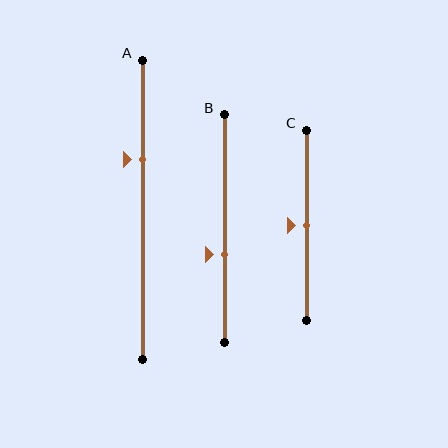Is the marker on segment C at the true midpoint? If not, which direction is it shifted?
Yes, the marker on segment C is at the true midpoint.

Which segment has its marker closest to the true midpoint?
Segment C has its marker closest to the true midpoint.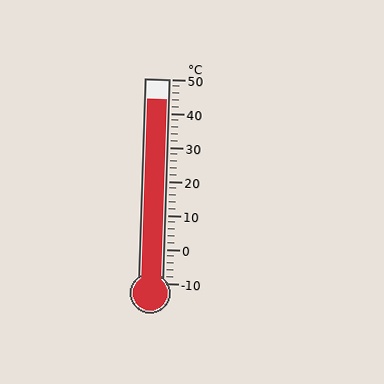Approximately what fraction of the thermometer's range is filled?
The thermometer is filled to approximately 90% of its range.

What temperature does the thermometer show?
The thermometer shows approximately 44°C.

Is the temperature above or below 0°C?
The temperature is above 0°C.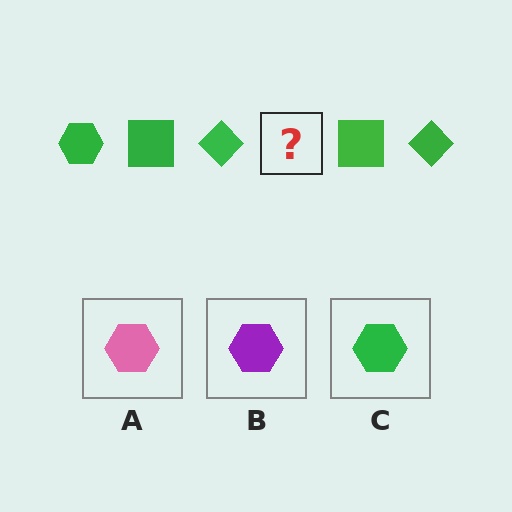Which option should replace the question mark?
Option C.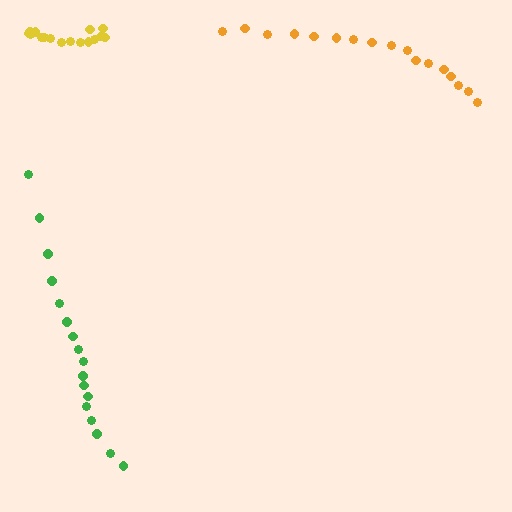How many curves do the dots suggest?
There are 3 distinct paths.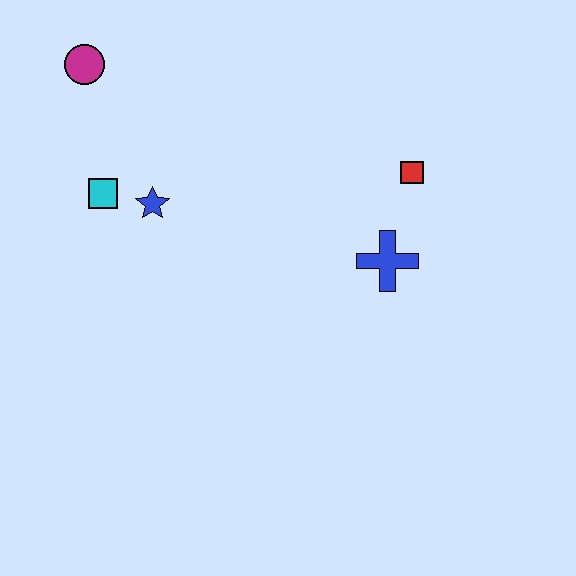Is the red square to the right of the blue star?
Yes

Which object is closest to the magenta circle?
The cyan square is closest to the magenta circle.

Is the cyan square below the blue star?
No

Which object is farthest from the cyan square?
The red square is farthest from the cyan square.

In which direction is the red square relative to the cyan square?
The red square is to the right of the cyan square.